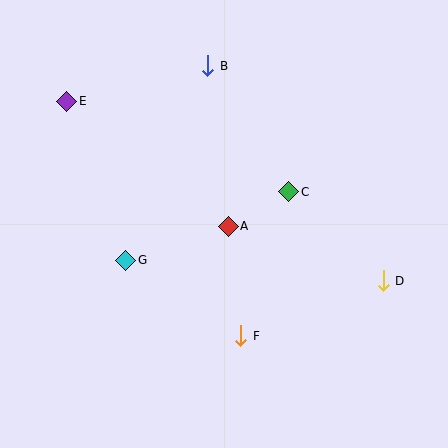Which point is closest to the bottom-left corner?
Point G is closest to the bottom-left corner.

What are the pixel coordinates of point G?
Point G is at (126, 260).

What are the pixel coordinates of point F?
Point F is at (241, 336).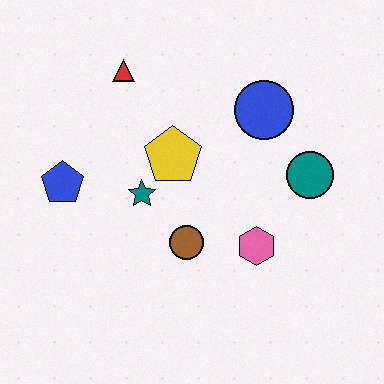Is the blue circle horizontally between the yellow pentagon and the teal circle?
Yes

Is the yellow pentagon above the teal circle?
Yes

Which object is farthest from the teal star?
The teal circle is farthest from the teal star.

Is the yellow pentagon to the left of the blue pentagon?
No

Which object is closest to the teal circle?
The blue circle is closest to the teal circle.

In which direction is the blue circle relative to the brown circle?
The blue circle is above the brown circle.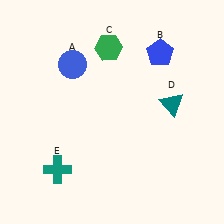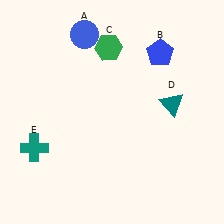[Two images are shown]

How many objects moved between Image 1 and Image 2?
2 objects moved between the two images.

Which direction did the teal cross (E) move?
The teal cross (E) moved left.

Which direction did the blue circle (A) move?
The blue circle (A) moved up.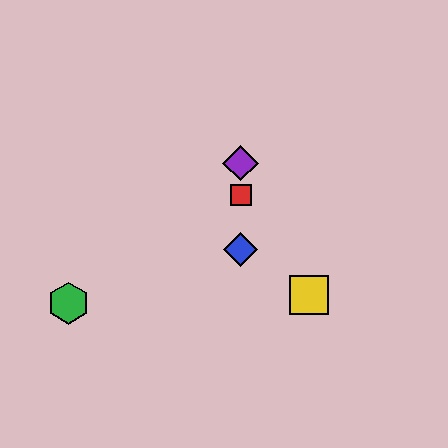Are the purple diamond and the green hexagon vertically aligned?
No, the purple diamond is at x≈241 and the green hexagon is at x≈69.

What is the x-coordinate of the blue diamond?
The blue diamond is at x≈241.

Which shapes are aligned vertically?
The red square, the blue diamond, the purple diamond are aligned vertically.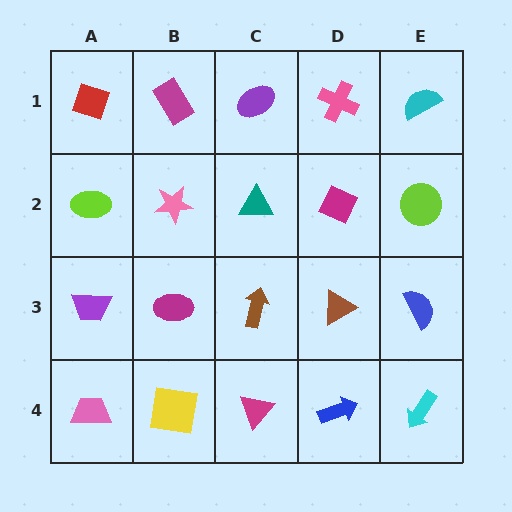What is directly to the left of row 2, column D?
A teal triangle.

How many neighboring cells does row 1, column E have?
2.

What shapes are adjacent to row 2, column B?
A magenta rectangle (row 1, column B), a magenta ellipse (row 3, column B), a lime ellipse (row 2, column A), a teal triangle (row 2, column C).